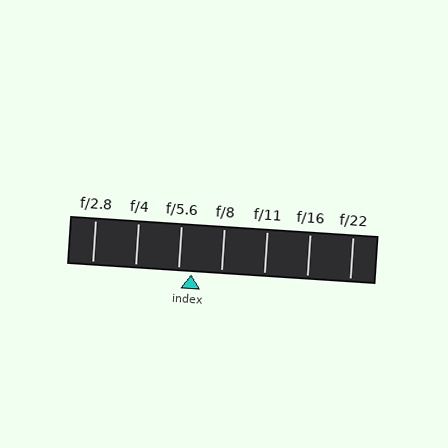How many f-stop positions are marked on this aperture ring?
There are 7 f-stop positions marked.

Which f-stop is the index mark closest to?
The index mark is closest to f/5.6.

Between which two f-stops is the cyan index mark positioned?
The index mark is between f/5.6 and f/8.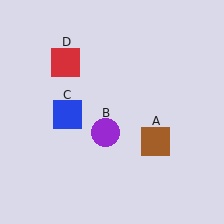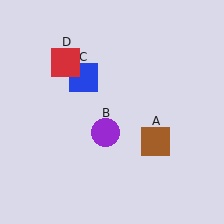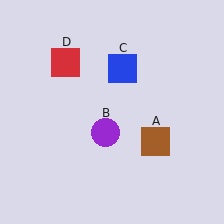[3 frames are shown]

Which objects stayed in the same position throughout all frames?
Brown square (object A) and purple circle (object B) and red square (object D) remained stationary.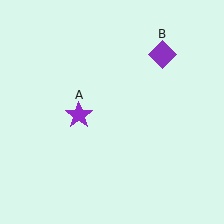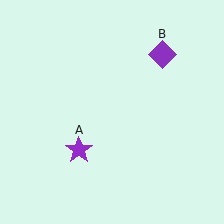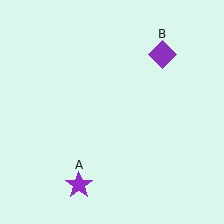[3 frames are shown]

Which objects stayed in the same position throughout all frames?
Purple diamond (object B) remained stationary.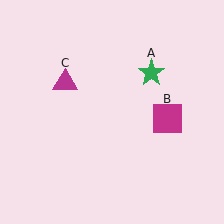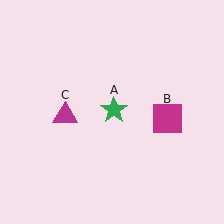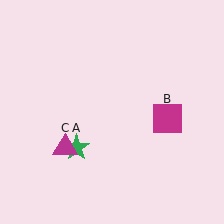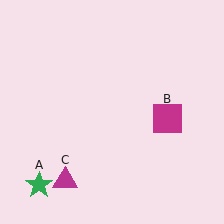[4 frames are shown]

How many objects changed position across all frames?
2 objects changed position: green star (object A), magenta triangle (object C).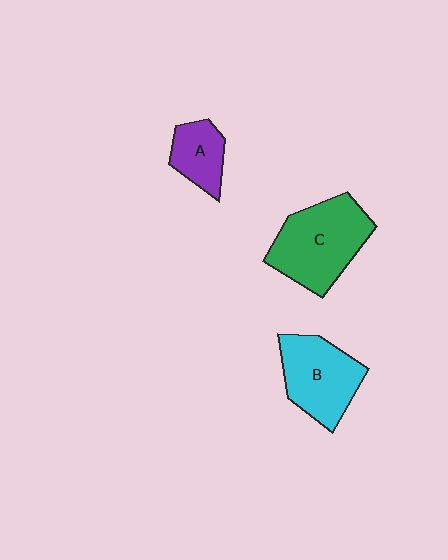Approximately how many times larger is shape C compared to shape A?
Approximately 2.1 times.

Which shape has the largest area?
Shape C (green).